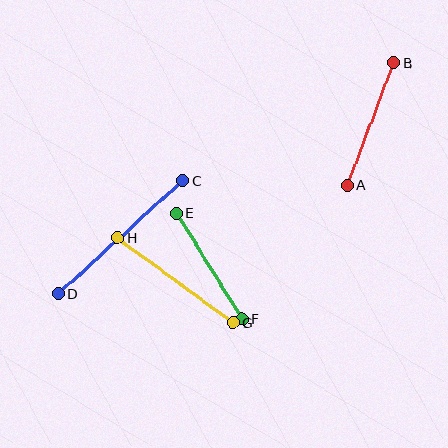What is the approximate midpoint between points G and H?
The midpoint is at approximately (175, 280) pixels.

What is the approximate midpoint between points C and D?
The midpoint is at approximately (120, 237) pixels.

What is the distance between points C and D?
The distance is approximately 168 pixels.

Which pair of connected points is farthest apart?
Points C and D are farthest apart.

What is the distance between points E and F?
The distance is approximately 124 pixels.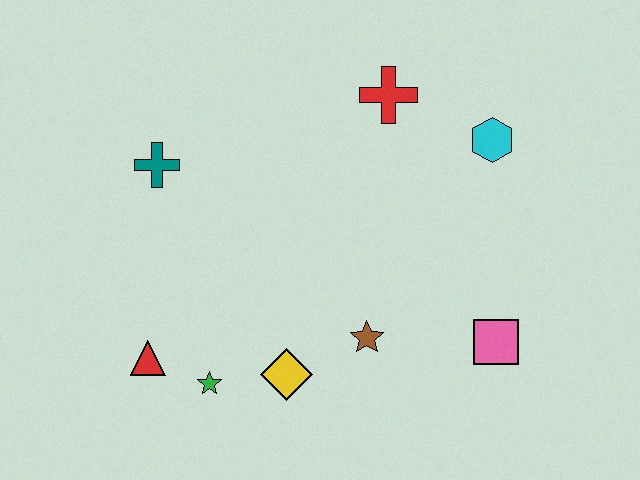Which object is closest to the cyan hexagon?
The red cross is closest to the cyan hexagon.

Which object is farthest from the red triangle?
The cyan hexagon is farthest from the red triangle.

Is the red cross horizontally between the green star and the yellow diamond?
No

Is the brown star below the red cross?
Yes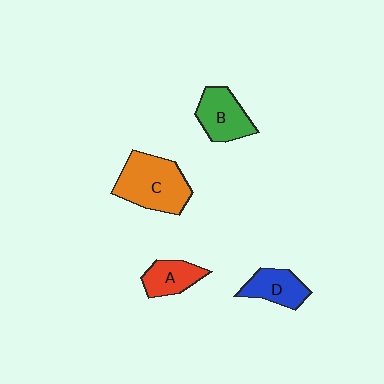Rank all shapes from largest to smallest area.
From largest to smallest: C (orange), B (green), D (blue), A (red).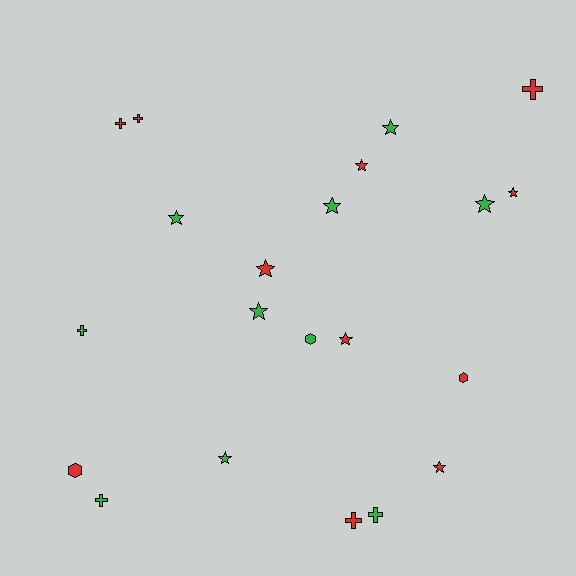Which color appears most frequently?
Red, with 11 objects.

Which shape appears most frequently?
Star, with 11 objects.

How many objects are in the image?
There are 21 objects.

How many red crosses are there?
There are 4 red crosses.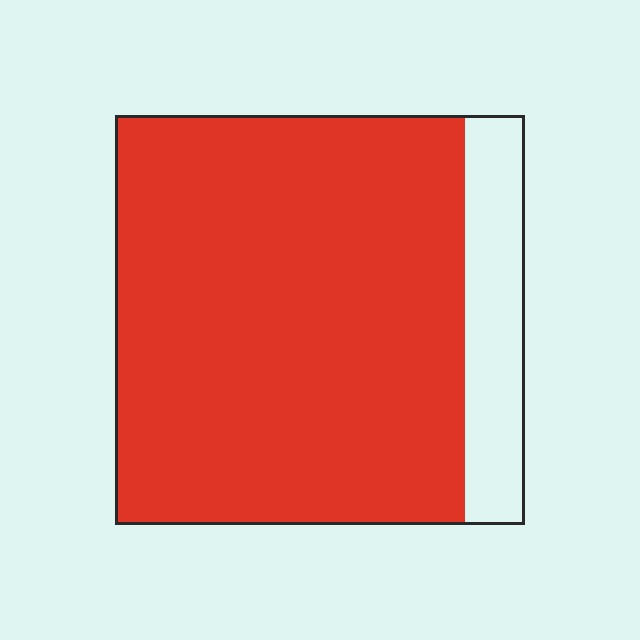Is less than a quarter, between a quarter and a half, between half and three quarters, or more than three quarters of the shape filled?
More than three quarters.